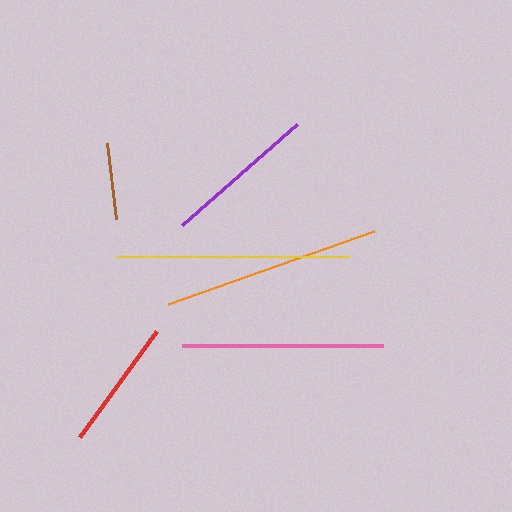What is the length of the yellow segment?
The yellow segment is approximately 233 pixels long.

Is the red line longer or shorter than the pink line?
The pink line is longer than the red line.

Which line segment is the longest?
The yellow line is the longest at approximately 233 pixels.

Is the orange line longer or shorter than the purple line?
The orange line is longer than the purple line.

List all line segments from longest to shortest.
From longest to shortest: yellow, orange, pink, purple, red, brown.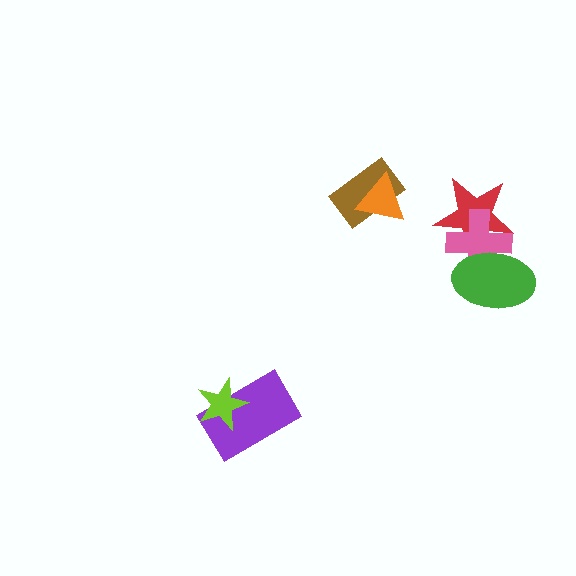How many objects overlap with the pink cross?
2 objects overlap with the pink cross.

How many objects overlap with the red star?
2 objects overlap with the red star.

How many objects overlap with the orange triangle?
1 object overlaps with the orange triangle.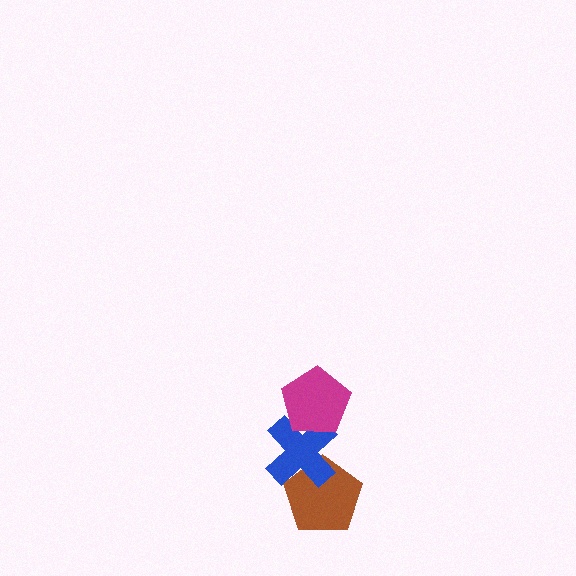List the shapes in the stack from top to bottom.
From top to bottom: the magenta pentagon, the blue cross, the brown pentagon.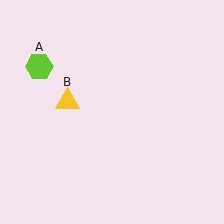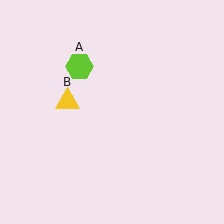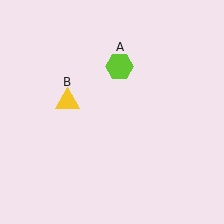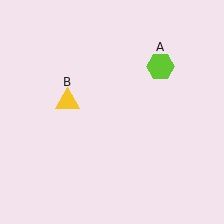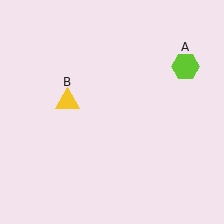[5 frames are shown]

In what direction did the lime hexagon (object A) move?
The lime hexagon (object A) moved right.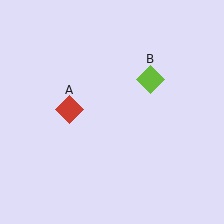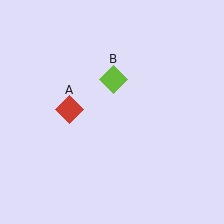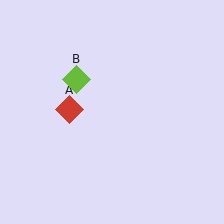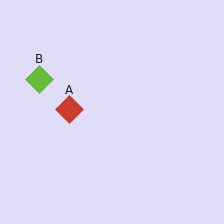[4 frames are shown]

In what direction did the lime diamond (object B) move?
The lime diamond (object B) moved left.